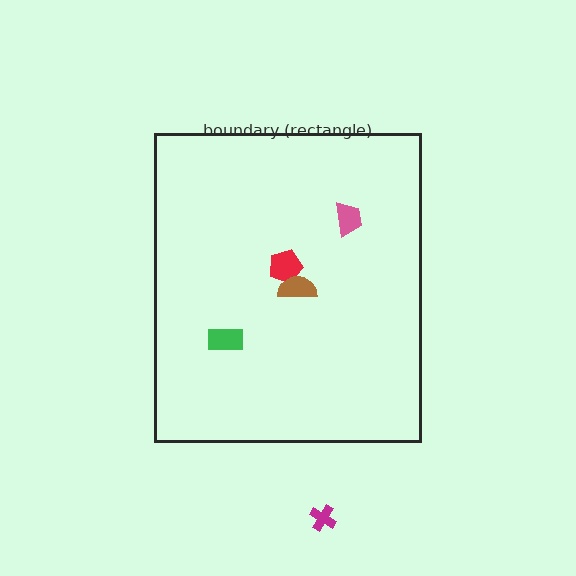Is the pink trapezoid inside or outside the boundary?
Inside.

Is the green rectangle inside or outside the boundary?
Inside.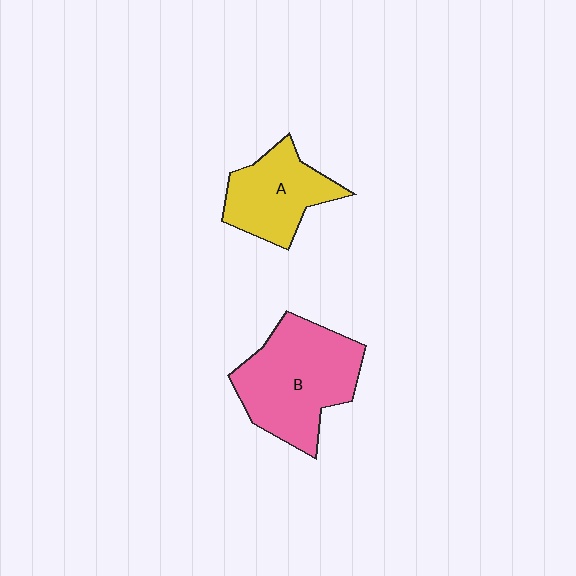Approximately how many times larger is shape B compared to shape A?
Approximately 1.5 times.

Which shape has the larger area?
Shape B (pink).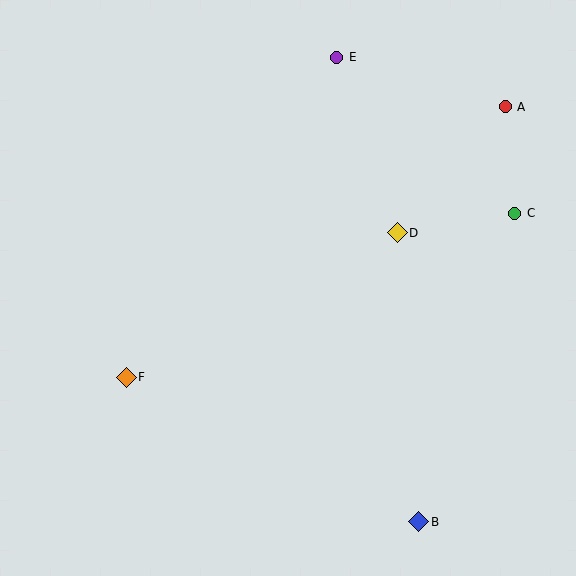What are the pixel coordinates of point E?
Point E is at (337, 57).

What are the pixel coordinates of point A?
Point A is at (505, 107).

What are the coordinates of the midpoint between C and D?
The midpoint between C and D is at (456, 223).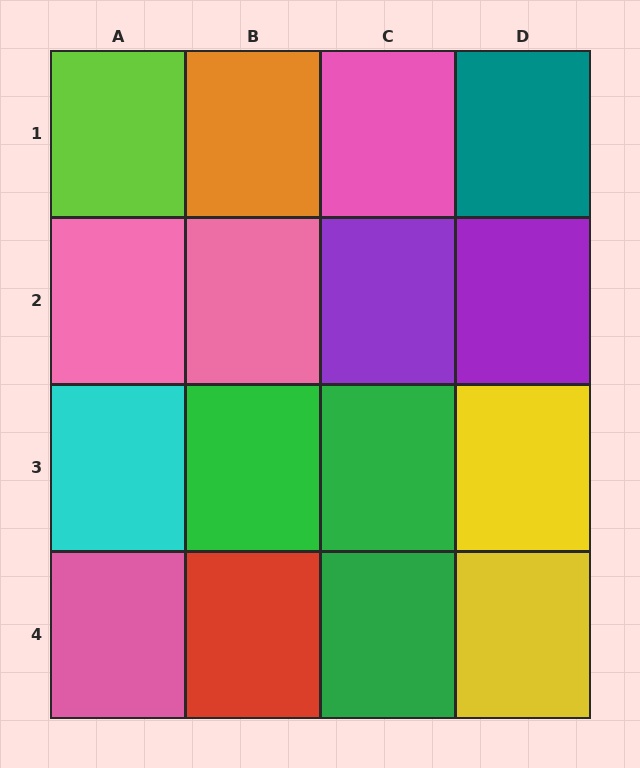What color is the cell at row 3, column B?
Green.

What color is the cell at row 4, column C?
Green.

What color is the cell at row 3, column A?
Cyan.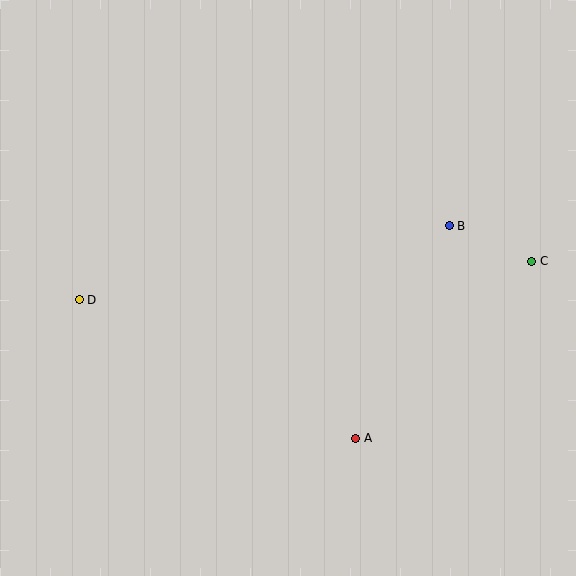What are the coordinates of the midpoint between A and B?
The midpoint between A and B is at (402, 332).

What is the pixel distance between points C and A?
The distance between C and A is 250 pixels.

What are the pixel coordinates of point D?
Point D is at (79, 300).